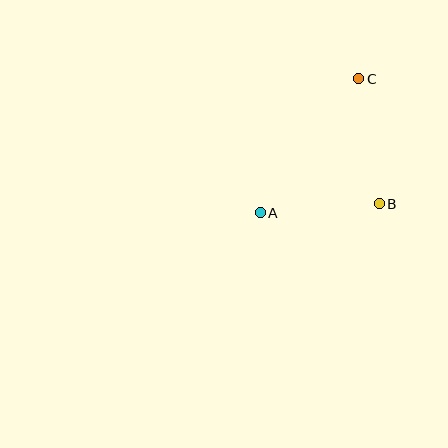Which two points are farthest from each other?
Points A and C are farthest from each other.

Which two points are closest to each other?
Points A and B are closest to each other.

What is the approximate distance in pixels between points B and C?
The distance between B and C is approximately 127 pixels.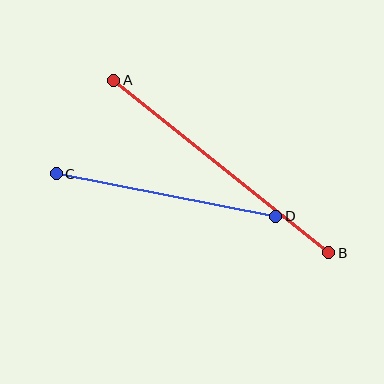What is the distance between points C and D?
The distance is approximately 223 pixels.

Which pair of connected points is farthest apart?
Points A and B are farthest apart.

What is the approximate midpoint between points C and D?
The midpoint is at approximately (166, 195) pixels.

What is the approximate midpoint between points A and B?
The midpoint is at approximately (221, 166) pixels.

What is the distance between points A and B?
The distance is approximately 276 pixels.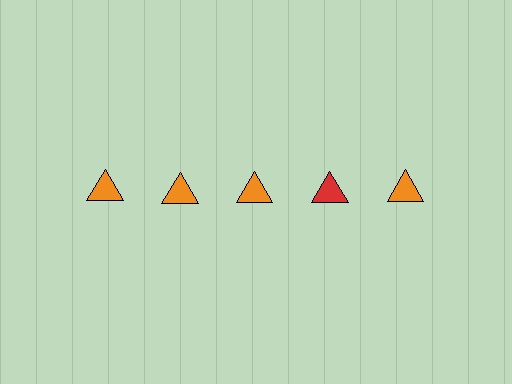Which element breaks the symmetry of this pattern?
The red triangle in the top row, second from right column breaks the symmetry. All other shapes are orange triangles.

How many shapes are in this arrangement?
There are 5 shapes arranged in a grid pattern.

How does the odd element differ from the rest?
It has a different color: red instead of orange.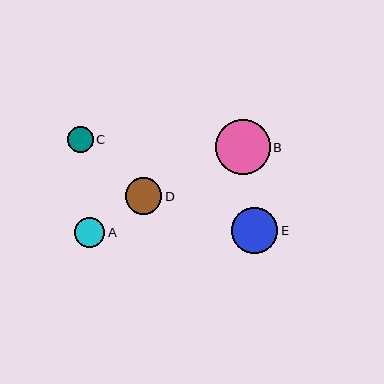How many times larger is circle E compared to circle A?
Circle E is approximately 1.5 times the size of circle A.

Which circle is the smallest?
Circle C is the smallest with a size of approximately 26 pixels.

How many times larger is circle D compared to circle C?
Circle D is approximately 1.4 times the size of circle C.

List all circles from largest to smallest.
From largest to smallest: B, E, D, A, C.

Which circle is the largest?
Circle B is the largest with a size of approximately 55 pixels.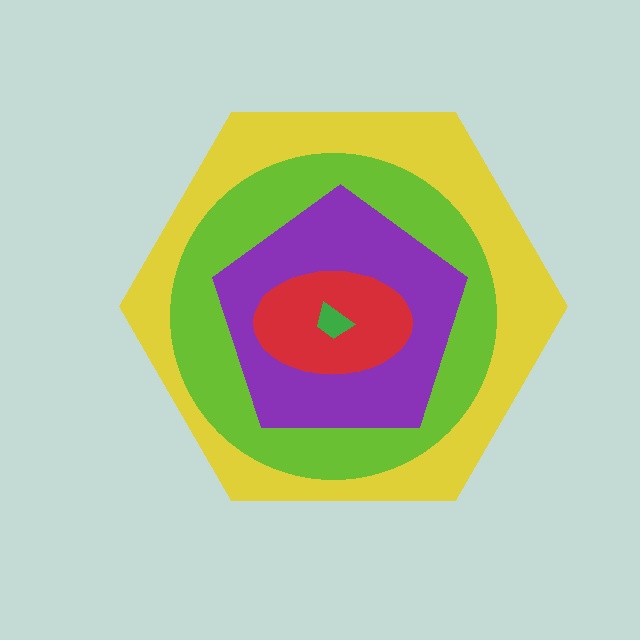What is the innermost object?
The green trapezoid.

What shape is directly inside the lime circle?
The purple pentagon.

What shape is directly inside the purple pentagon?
The red ellipse.